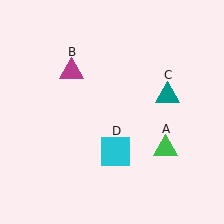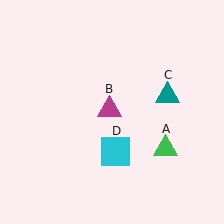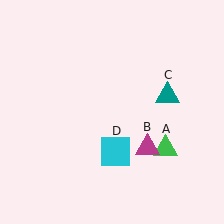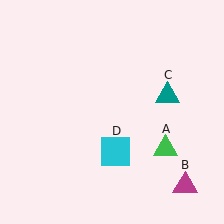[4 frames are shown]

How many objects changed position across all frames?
1 object changed position: magenta triangle (object B).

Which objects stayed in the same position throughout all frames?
Green triangle (object A) and teal triangle (object C) and cyan square (object D) remained stationary.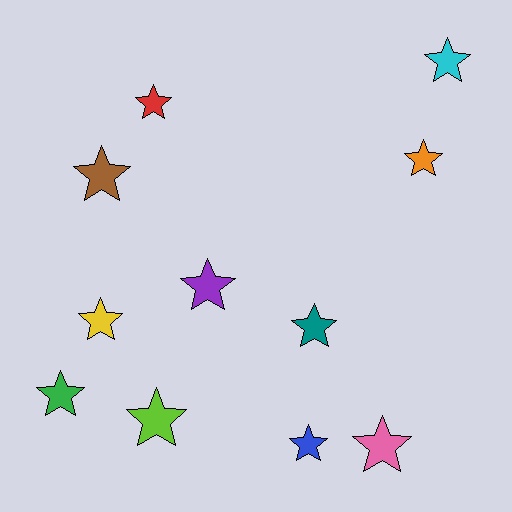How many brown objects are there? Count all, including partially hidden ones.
There is 1 brown object.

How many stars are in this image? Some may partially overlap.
There are 11 stars.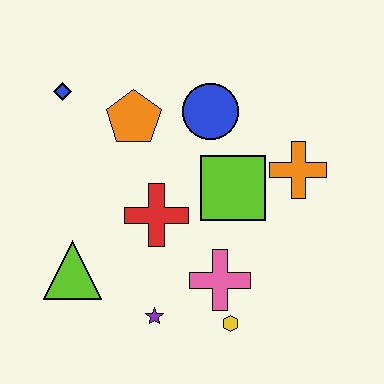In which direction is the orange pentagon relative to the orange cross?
The orange pentagon is to the left of the orange cross.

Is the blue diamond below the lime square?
No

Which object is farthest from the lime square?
The blue diamond is farthest from the lime square.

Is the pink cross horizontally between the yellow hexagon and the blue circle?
Yes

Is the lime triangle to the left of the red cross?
Yes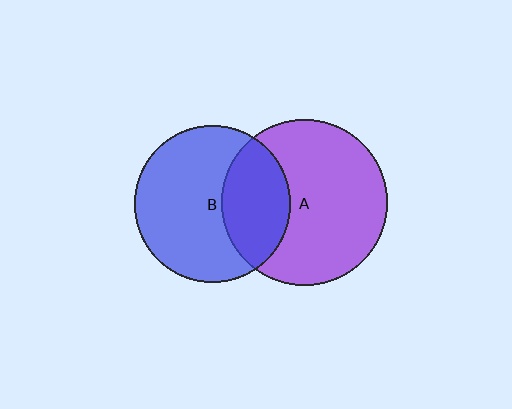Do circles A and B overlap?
Yes.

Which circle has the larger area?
Circle A (purple).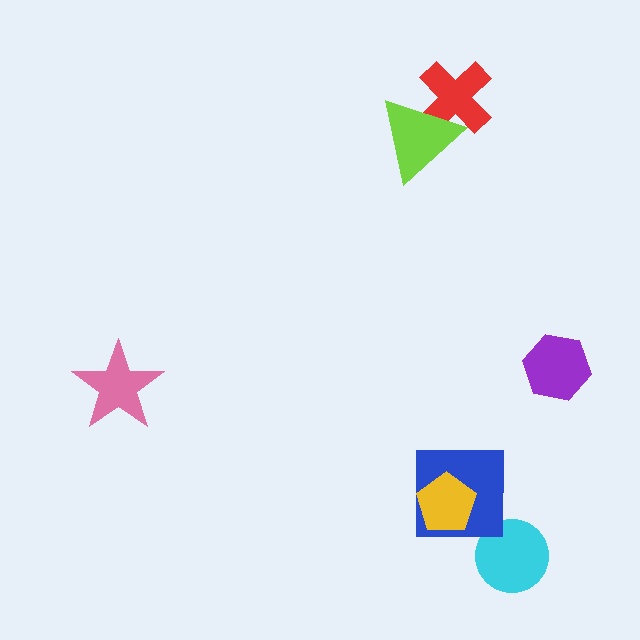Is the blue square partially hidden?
Yes, it is partially covered by another shape.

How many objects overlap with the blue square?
1 object overlaps with the blue square.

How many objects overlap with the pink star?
0 objects overlap with the pink star.